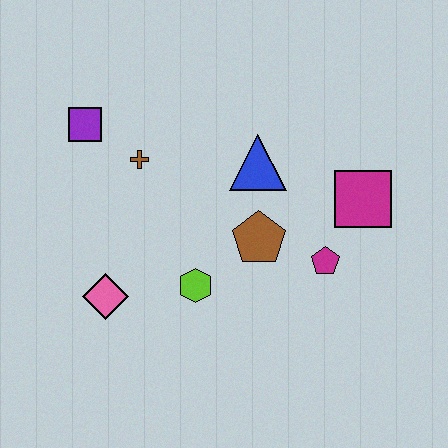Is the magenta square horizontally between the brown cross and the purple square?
No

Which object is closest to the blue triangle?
The brown pentagon is closest to the blue triangle.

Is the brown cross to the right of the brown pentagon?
No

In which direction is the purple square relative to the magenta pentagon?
The purple square is to the left of the magenta pentagon.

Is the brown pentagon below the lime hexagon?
No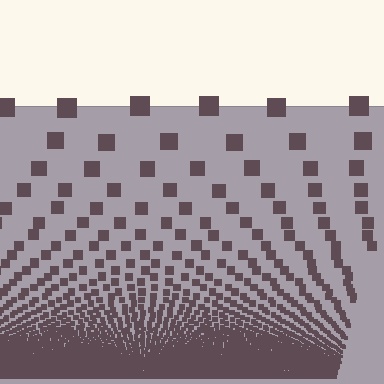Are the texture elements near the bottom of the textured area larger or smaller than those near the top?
Smaller. The gradient is inverted — elements near the bottom are smaller and denser.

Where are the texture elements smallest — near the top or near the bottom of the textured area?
Near the bottom.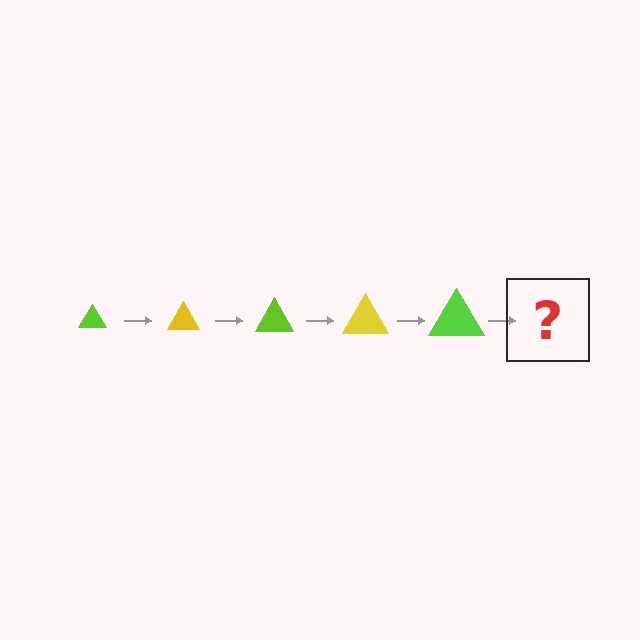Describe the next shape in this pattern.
It should be a yellow triangle, larger than the previous one.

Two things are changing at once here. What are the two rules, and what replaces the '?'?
The two rules are that the triangle grows larger each step and the color cycles through lime and yellow. The '?' should be a yellow triangle, larger than the previous one.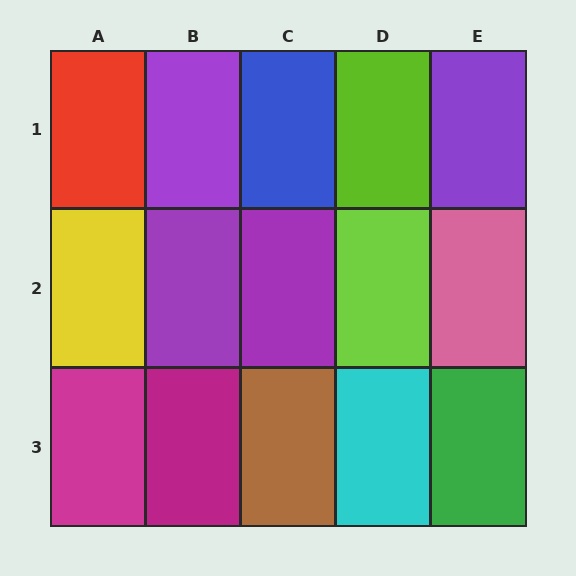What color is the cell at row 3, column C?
Brown.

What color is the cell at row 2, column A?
Yellow.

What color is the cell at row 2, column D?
Lime.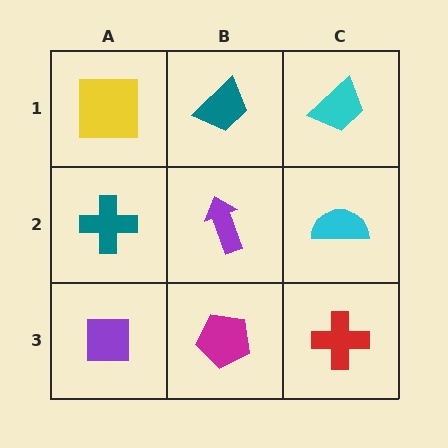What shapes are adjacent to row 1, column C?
A cyan semicircle (row 2, column C), a teal trapezoid (row 1, column B).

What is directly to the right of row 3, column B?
A red cross.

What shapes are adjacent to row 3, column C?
A cyan semicircle (row 2, column C), a magenta pentagon (row 3, column B).